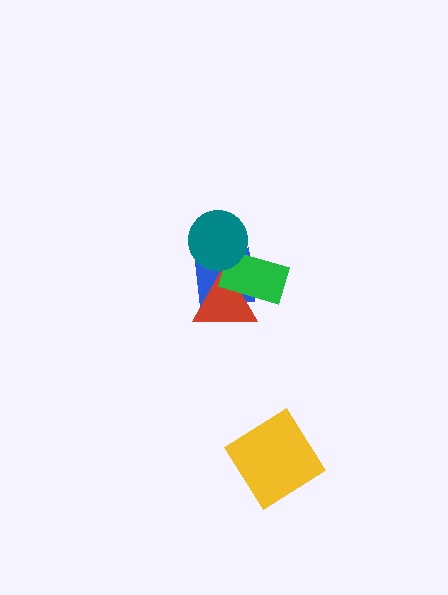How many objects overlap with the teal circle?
2 objects overlap with the teal circle.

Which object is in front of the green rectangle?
The teal circle is in front of the green rectangle.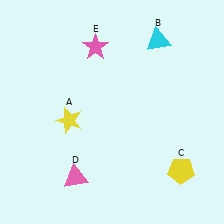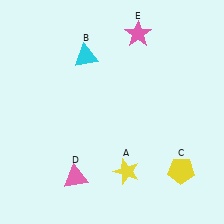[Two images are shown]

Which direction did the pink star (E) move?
The pink star (E) moved right.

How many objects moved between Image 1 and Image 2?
3 objects moved between the two images.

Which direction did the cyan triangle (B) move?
The cyan triangle (B) moved left.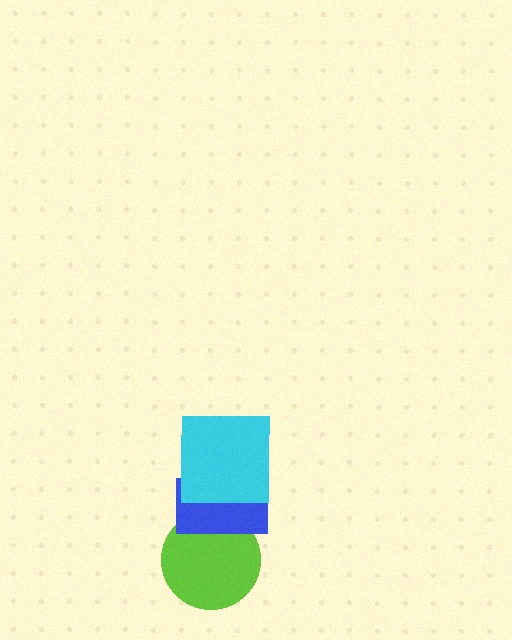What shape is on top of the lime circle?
The blue rectangle is on top of the lime circle.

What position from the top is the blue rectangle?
The blue rectangle is 2nd from the top.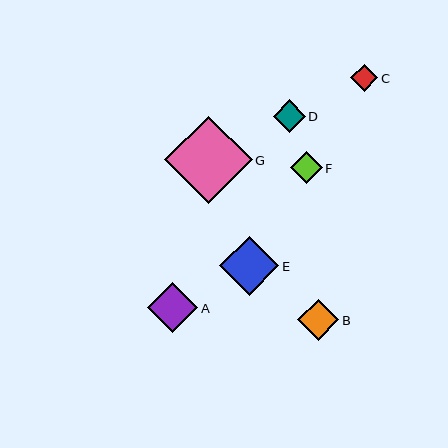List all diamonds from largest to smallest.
From largest to smallest: G, E, A, B, D, F, C.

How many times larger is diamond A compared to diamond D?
Diamond A is approximately 1.5 times the size of diamond D.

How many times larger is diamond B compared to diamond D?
Diamond B is approximately 1.3 times the size of diamond D.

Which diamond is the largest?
Diamond G is the largest with a size of approximately 87 pixels.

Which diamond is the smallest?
Diamond C is the smallest with a size of approximately 28 pixels.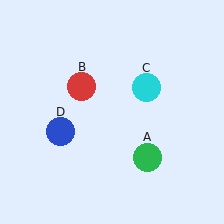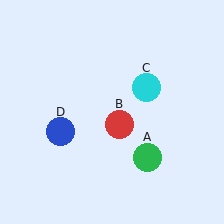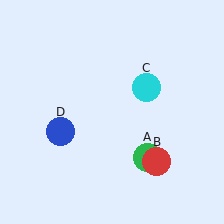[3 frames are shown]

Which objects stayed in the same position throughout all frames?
Green circle (object A) and cyan circle (object C) and blue circle (object D) remained stationary.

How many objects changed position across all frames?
1 object changed position: red circle (object B).